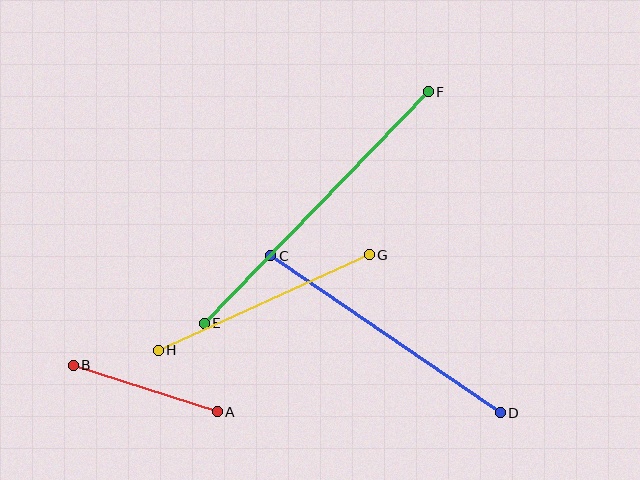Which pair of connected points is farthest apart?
Points E and F are farthest apart.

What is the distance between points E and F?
The distance is approximately 322 pixels.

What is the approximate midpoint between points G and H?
The midpoint is at approximately (264, 303) pixels.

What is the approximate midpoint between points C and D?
The midpoint is at approximately (386, 334) pixels.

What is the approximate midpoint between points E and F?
The midpoint is at approximately (316, 208) pixels.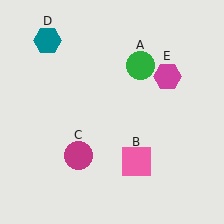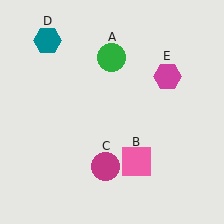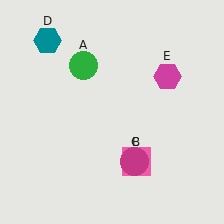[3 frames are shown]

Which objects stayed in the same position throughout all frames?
Pink square (object B) and teal hexagon (object D) and magenta hexagon (object E) remained stationary.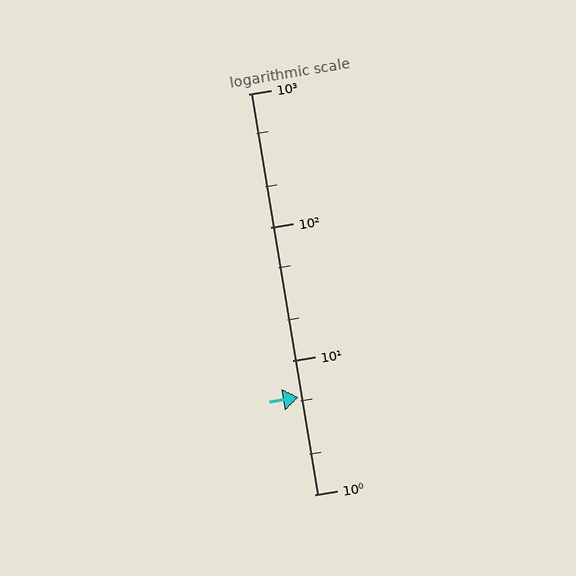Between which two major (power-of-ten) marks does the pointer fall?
The pointer is between 1 and 10.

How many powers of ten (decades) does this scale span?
The scale spans 3 decades, from 1 to 1000.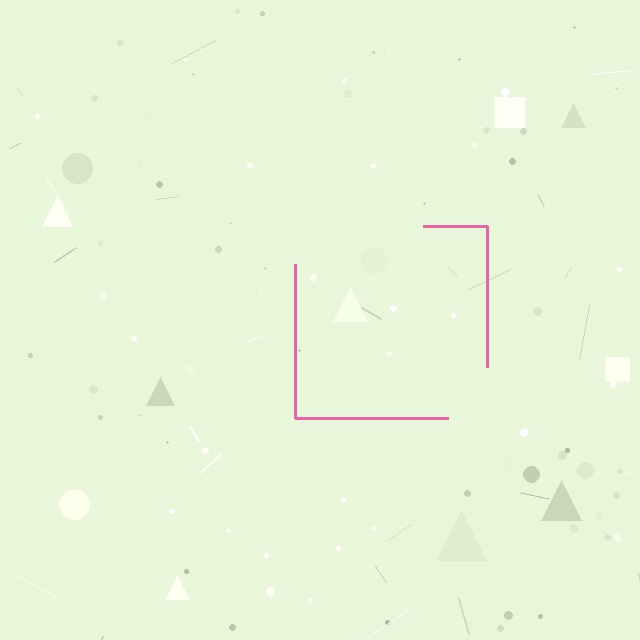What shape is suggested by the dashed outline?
The dashed outline suggests a square.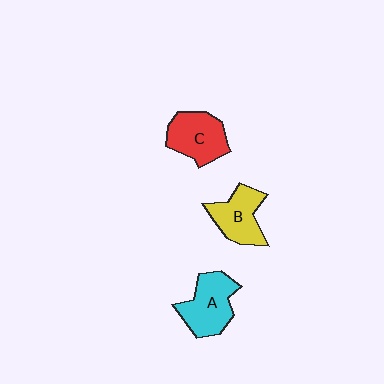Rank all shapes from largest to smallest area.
From largest to smallest: A (cyan), C (red), B (yellow).